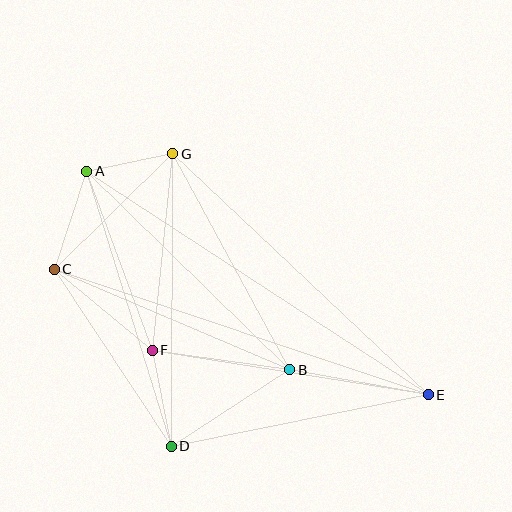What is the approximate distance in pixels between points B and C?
The distance between B and C is approximately 256 pixels.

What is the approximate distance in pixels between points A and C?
The distance between A and C is approximately 103 pixels.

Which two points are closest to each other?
Points A and G are closest to each other.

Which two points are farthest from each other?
Points A and E are farthest from each other.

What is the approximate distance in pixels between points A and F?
The distance between A and F is approximately 191 pixels.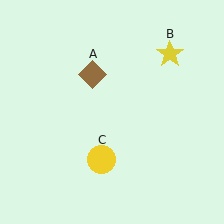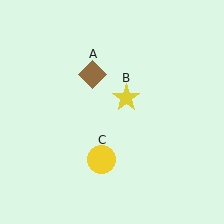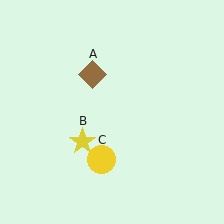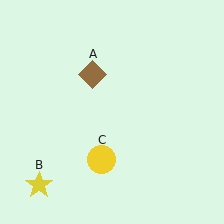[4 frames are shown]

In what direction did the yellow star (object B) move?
The yellow star (object B) moved down and to the left.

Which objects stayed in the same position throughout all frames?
Brown diamond (object A) and yellow circle (object C) remained stationary.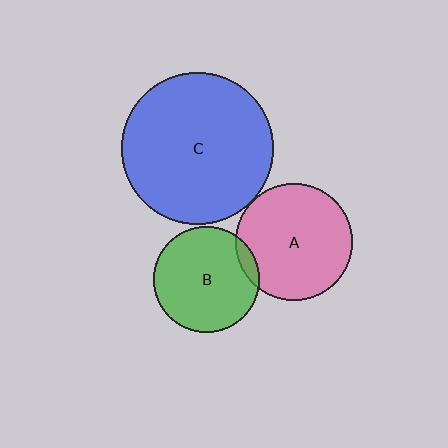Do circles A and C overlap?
Yes.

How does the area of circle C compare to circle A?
Approximately 1.7 times.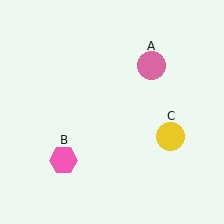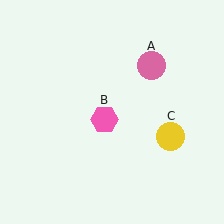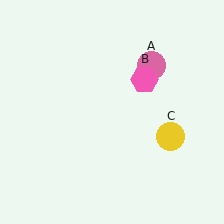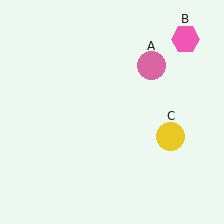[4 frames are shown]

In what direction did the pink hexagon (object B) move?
The pink hexagon (object B) moved up and to the right.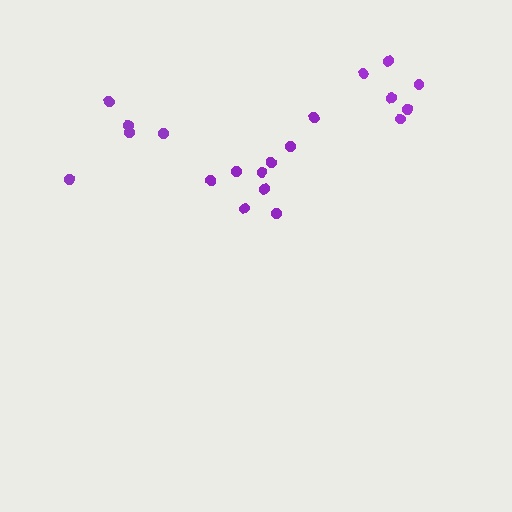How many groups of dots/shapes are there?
There are 3 groups.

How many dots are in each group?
Group 1: 9 dots, Group 2: 5 dots, Group 3: 6 dots (20 total).